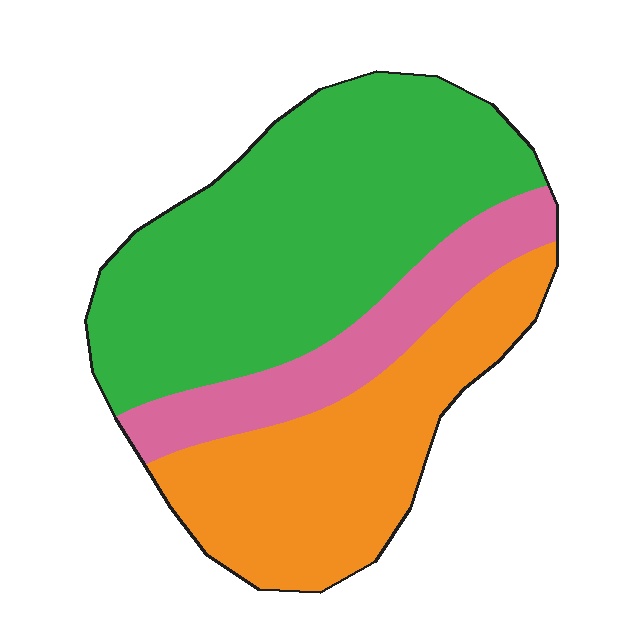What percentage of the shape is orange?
Orange covers about 30% of the shape.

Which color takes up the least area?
Pink, at roughly 15%.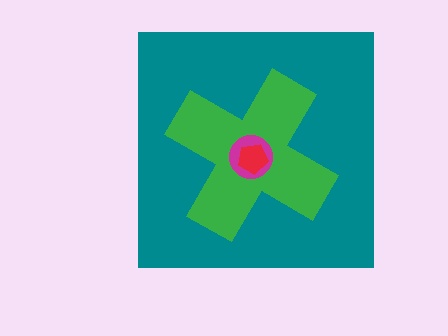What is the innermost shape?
The red pentagon.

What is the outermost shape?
The teal square.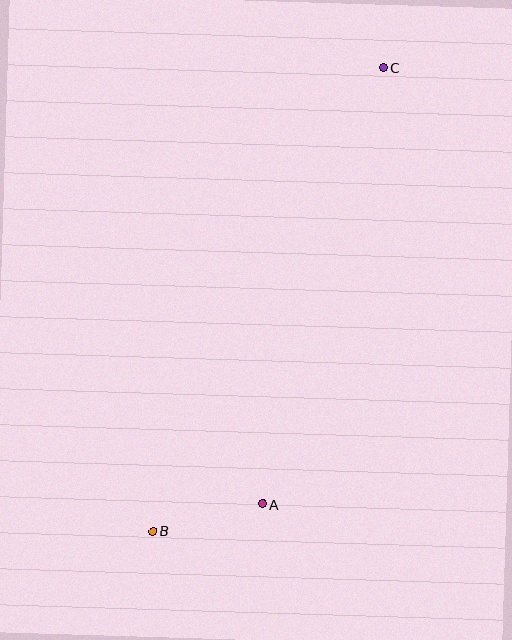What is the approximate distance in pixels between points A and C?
The distance between A and C is approximately 452 pixels.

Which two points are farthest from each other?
Points B and C are farthest from each other.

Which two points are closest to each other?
Points A and B are closest to each other.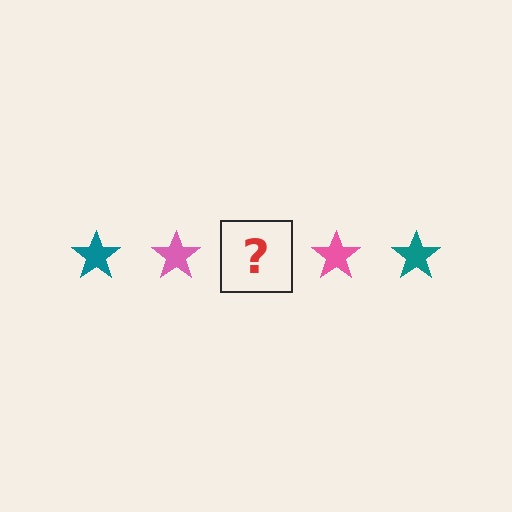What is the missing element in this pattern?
The missing element is a teal star.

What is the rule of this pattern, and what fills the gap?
The rule is that the pattern cycles through teal, pink stars. The gap should be filled with a teal star.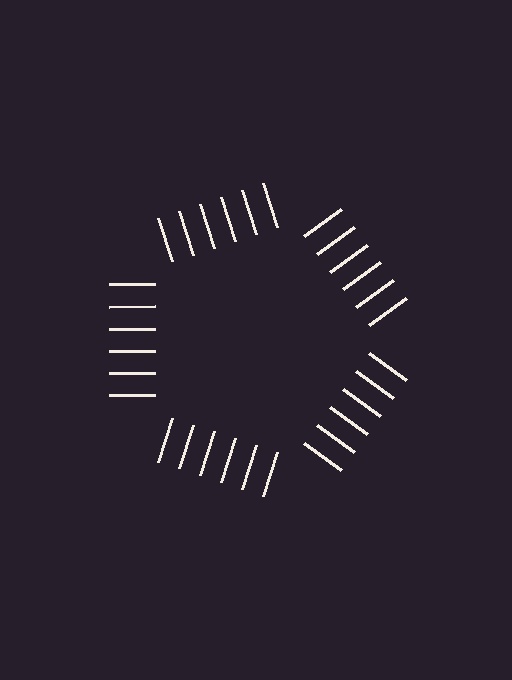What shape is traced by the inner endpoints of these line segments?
An illusory pentagon — the line segments terminate on its edges but no continuous stroke is drawn.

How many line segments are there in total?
30 — 6 along each of the 5 edges.